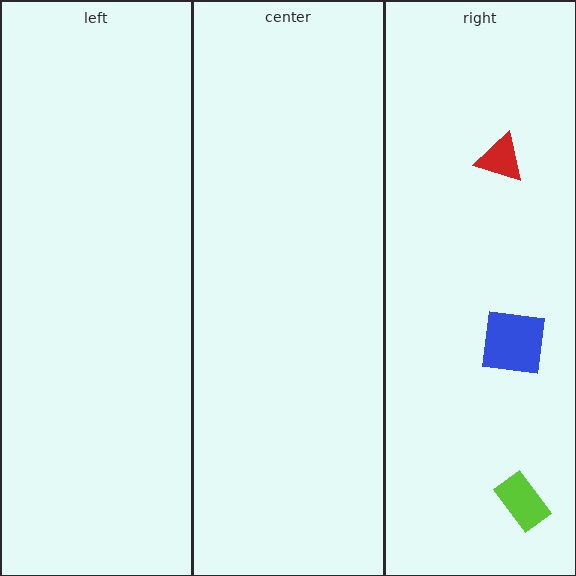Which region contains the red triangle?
The right region.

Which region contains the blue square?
The right region.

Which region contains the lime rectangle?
The right region.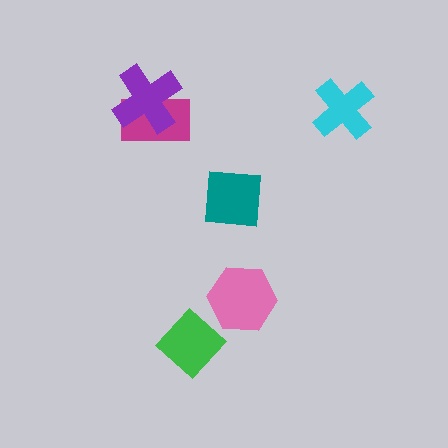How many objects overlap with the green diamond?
0 objects overlap with the green diamond.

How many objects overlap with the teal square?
0 objects overlap with the teal square.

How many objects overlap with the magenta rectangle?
1 object overlaps with the magenta rectangle.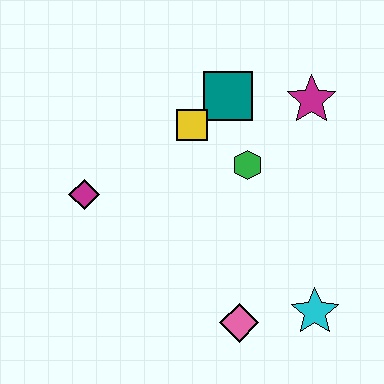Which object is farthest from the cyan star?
The magenta diamond is farthest from the cyan star.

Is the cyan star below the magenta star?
Yes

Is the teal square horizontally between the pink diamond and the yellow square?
Yes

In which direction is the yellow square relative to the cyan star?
The yellow square is above the cyan star.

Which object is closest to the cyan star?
The pink diamond is closest to the cyan star.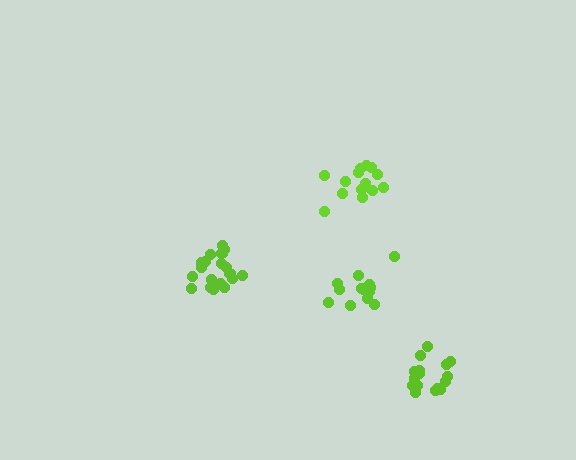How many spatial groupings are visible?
There are 4 spatial groupings.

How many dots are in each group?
Group 1: 13 dots, Group 2: 19 dots, Group 3: 16 dots, Group 4: 14 dots (62 total).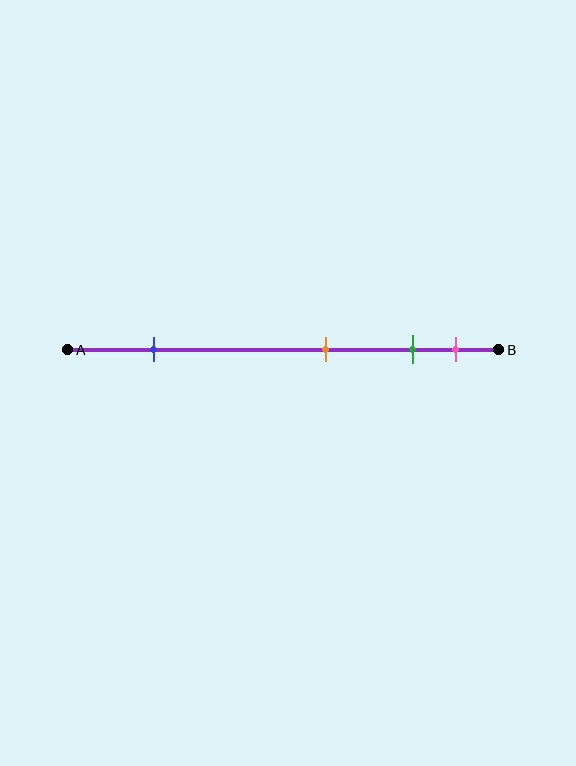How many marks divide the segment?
There are 4 marks dividing the segment.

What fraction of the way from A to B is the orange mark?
The orange mark is approximately 60% (0.6) of the way from A to B.